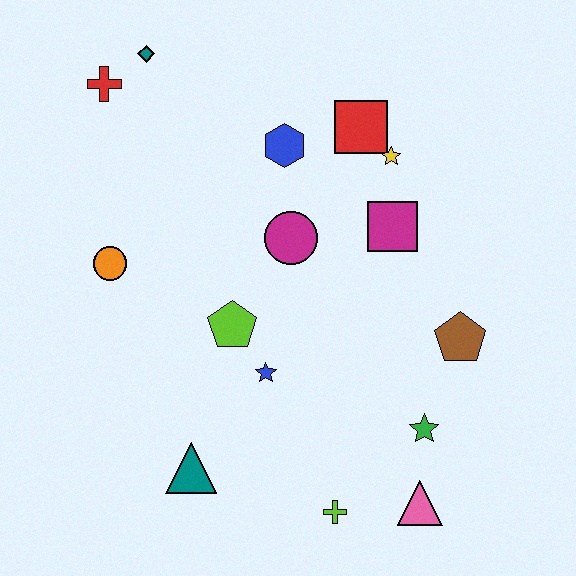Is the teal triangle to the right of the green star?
No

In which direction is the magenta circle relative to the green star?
The magenta circle is above the green star.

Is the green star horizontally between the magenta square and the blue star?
No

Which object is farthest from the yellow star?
The teal triangle is farthest from the yellow star.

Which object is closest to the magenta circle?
The blue hexagon is closest to the magenta circle.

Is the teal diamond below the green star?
No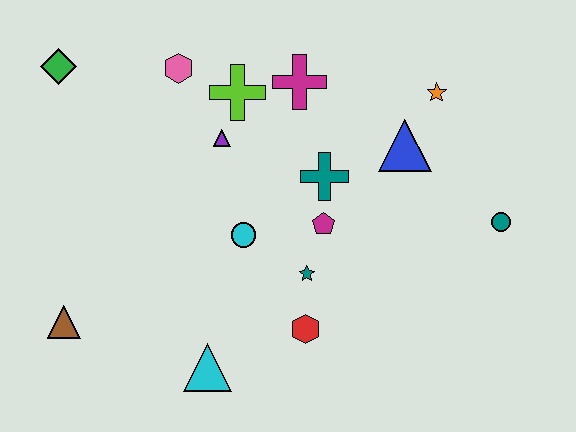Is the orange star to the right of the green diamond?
Yes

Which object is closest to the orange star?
The blue triangle is closest to the orange star.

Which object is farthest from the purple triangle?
The teal circle is farthest from the purple triangle.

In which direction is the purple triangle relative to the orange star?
The purple triangle is to the left of the orange star.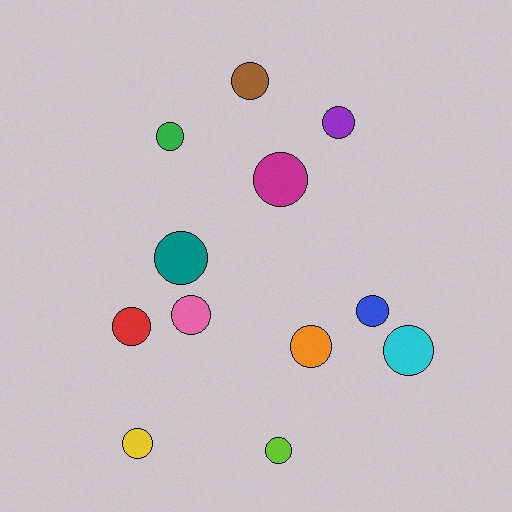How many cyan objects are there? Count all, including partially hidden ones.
There is 1 cyan object.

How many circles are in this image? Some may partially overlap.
There are 12 circles.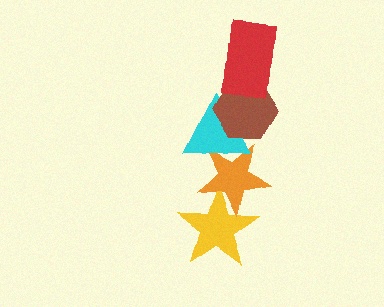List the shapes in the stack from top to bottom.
From top to bottom: the red rectangle, the brown hexagon, the cyan triangle, the orange star, the yellow star.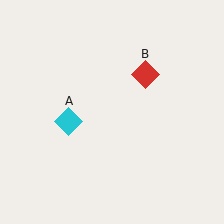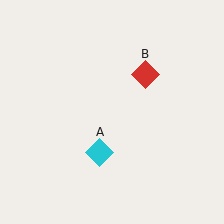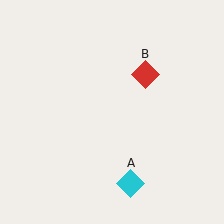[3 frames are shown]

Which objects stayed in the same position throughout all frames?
Red diamond (object B) remained stationary.